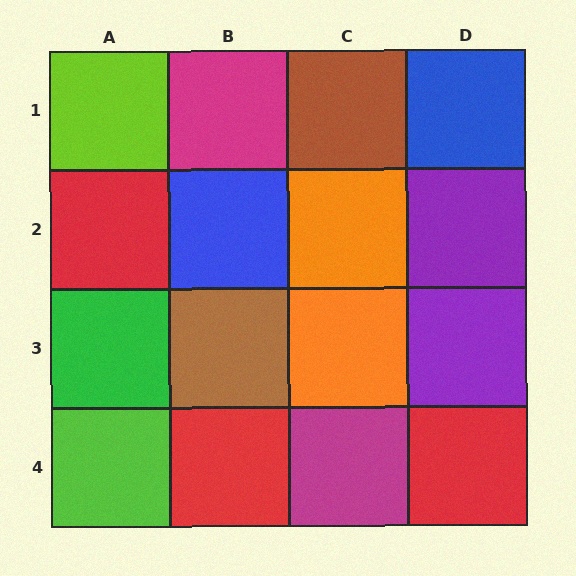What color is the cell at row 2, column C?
Orange.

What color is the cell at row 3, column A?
Green.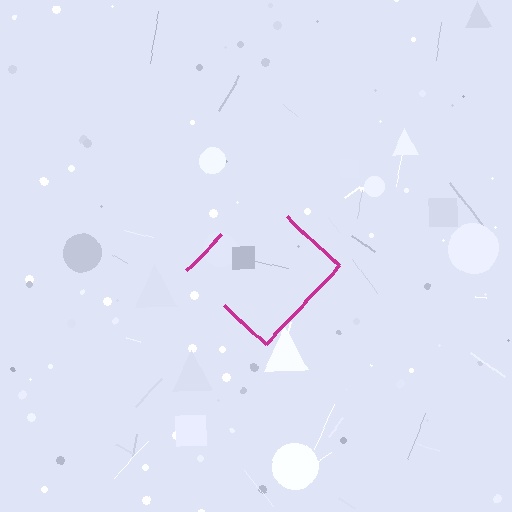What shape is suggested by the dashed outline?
The dashed outline suggests a diamond.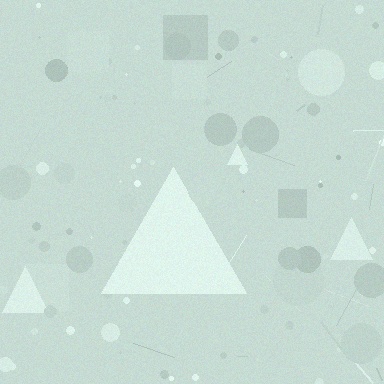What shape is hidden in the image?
A triangle is hidden in the image.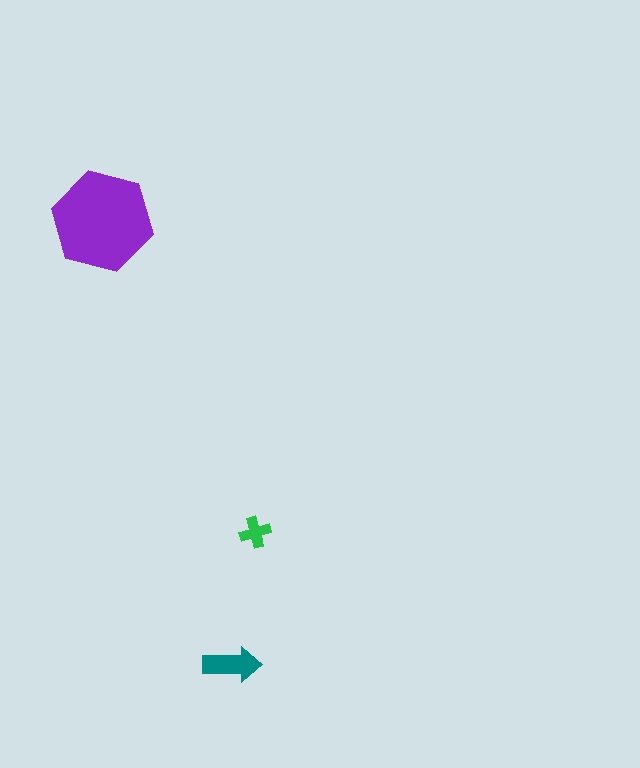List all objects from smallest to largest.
The green cross, the teal arrow, the purple hexagon.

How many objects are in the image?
There are 3 objects in the image.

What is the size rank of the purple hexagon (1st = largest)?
1st.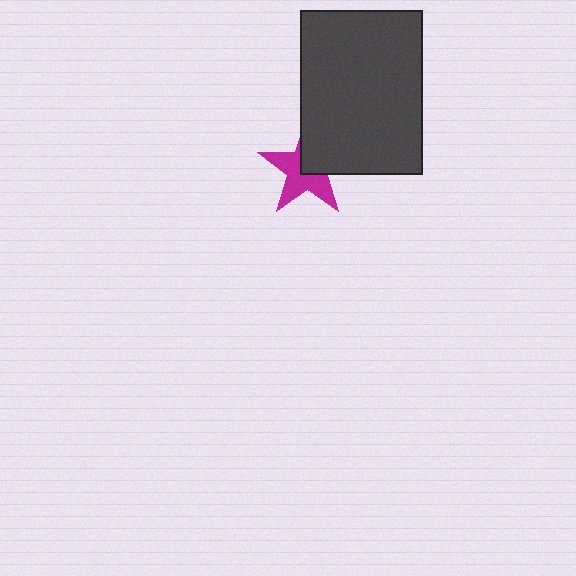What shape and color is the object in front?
The object in front is a dark gray rectangle.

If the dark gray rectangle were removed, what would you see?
You would see the complete magenta star.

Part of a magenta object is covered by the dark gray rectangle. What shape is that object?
It is a star.